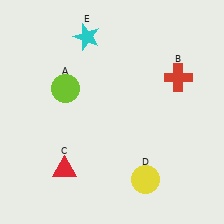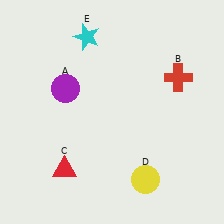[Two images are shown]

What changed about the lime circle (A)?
In Image 1, A is lime. In Image 2, it changed to purple.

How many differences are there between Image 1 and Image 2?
There is 1 difference between the two images.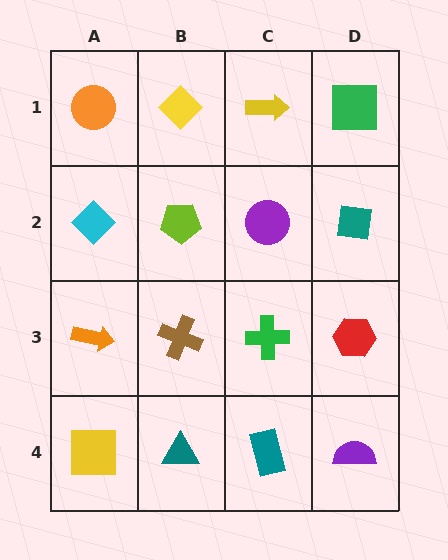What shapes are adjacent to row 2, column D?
A green square (row 1, column D), a red hexagon (row 3, column D), a purple circle (row 2, column C).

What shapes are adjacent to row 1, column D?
A teal square (row 2, column D), a yellow arrow (row 1, column C).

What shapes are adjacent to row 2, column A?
An orange circle (row 1, column A), an orange arrow (row 3, column A), a lime pentagon (row 2, column B).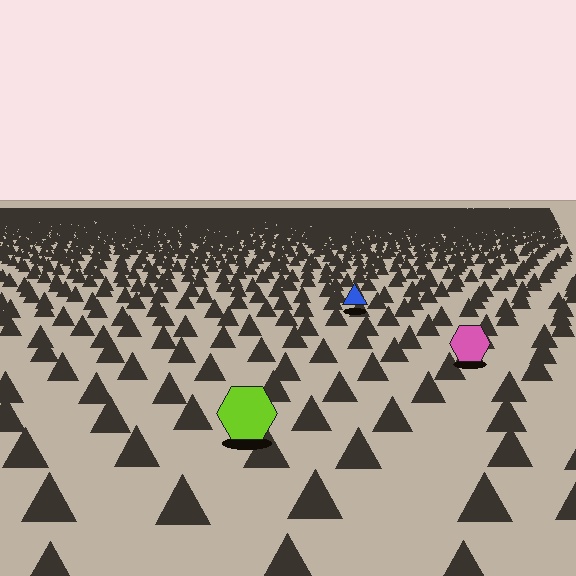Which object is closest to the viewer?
The lime hexagon is closest. The texture marks near it are larger and more spread out.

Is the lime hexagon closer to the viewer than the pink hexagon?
Yes. The lime hexagon is closer — you can tell from the texture gradient: the ground texture is coarser near it.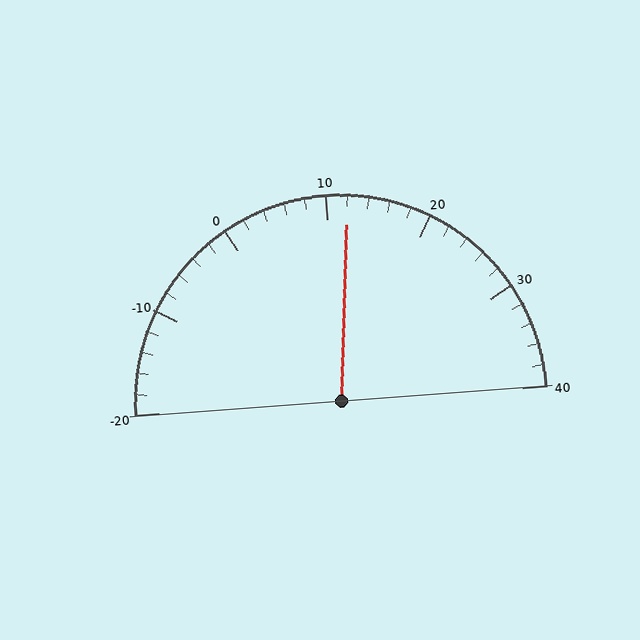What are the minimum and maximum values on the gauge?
The gauge ranges from -20 to 40.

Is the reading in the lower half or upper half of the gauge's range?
The reading is in the upper half of the range (-20 to 40).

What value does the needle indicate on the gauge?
The needle indicates approximately 12.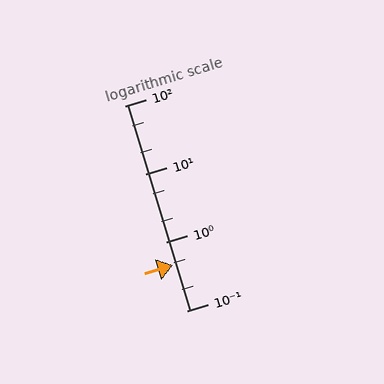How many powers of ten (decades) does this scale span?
The scale spans 3 decades, from 0.1 to 100.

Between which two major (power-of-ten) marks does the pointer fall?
The pointer is between 0.1 and 1.